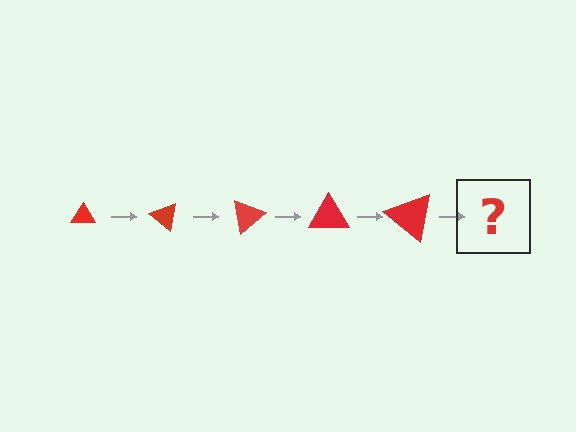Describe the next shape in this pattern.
It should be a triangle, larger than the previous one and rotated 200 degrees from the start.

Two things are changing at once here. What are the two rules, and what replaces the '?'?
The two rules are that the triangle grows larger each step and it rotates 40 degrees each step. The '?' should be a triangle, larger than the previous one and rotated 200 degrees from the start.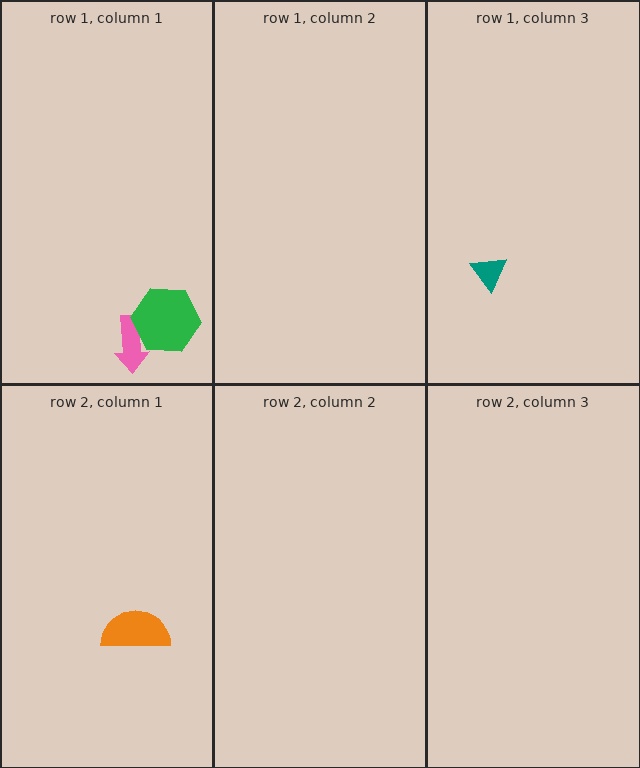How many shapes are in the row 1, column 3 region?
1.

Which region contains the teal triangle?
The row 1, column 3 region.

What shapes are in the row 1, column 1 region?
The pink arrow, the green hexagon.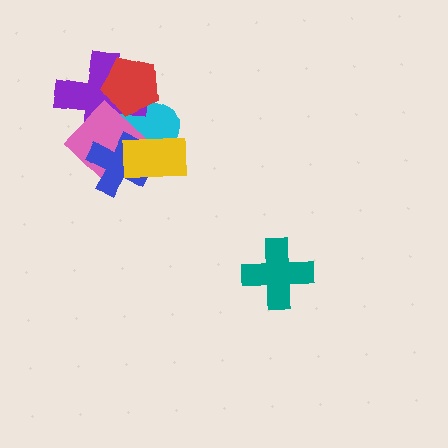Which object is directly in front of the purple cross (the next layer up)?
The pink diamond is directly in front of the purple cross.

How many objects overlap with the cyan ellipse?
5 objects overlap with the cyan ellipse.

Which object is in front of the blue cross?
The yellow rectangle is in front of the blue cross.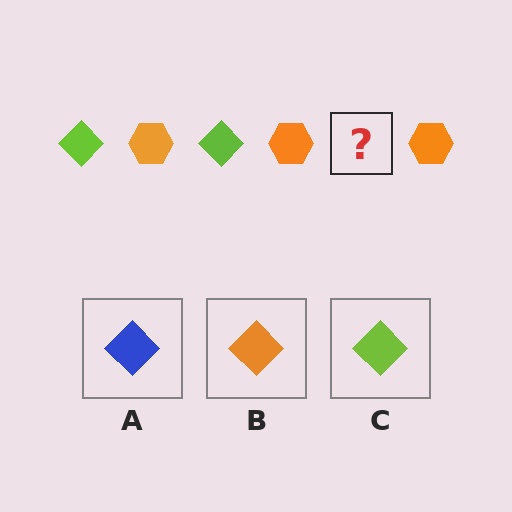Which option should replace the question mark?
Option C.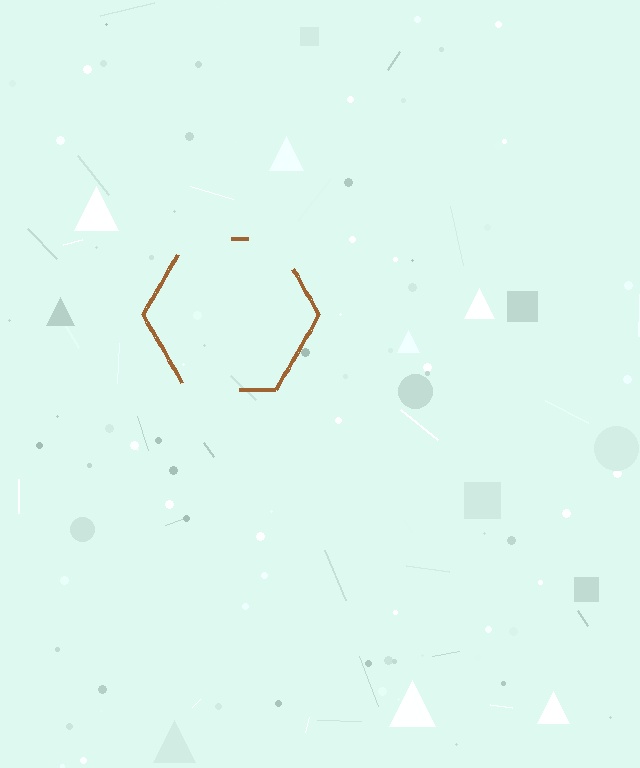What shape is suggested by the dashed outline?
The dashed outline suggests a hexagon.